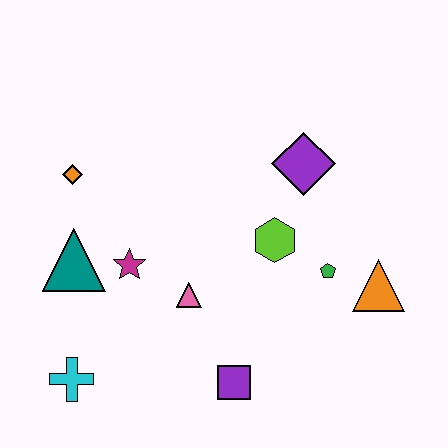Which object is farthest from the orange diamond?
The orange triangle is farthest from the orange diamond.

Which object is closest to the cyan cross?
The teal triangle is closest to the cyan cross.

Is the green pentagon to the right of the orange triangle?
No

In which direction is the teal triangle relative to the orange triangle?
The teal triangle is to the left of the orange triangle.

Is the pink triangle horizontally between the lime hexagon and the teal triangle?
Yes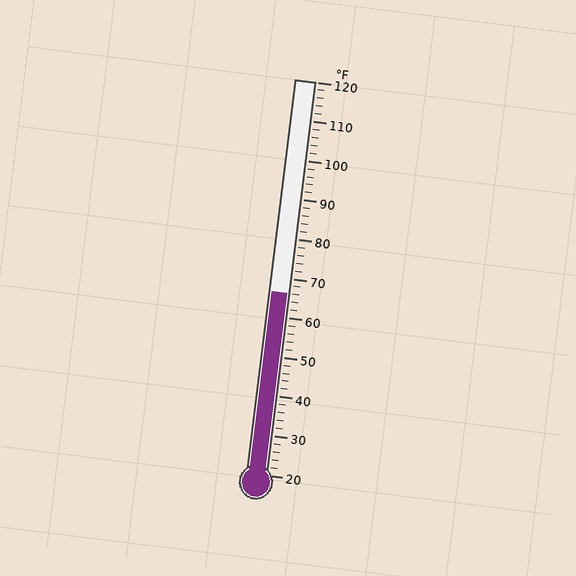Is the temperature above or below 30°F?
The temperature is above 30°F.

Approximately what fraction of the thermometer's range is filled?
The thermometer is filled to approximately 45% of its range.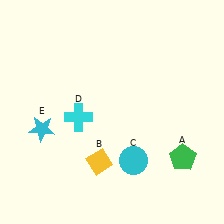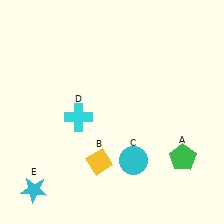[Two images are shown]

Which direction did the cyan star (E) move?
The cyan star (E) moved down.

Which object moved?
The cyan star (E) moved down.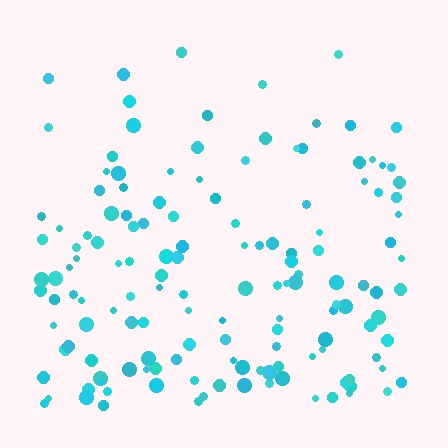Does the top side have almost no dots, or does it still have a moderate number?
Still a moderate number, just noticeably fewer than the bottom.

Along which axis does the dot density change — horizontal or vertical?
Vertical.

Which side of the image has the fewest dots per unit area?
The top.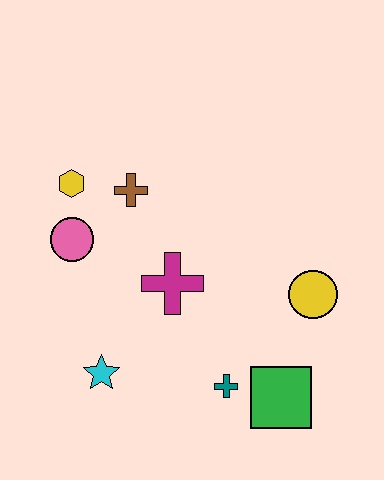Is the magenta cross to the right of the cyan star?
Yes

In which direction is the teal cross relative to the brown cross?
The teal cross is below the brown cross.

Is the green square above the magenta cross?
No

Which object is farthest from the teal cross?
The yellow hexagon is farthest from the teal cross.